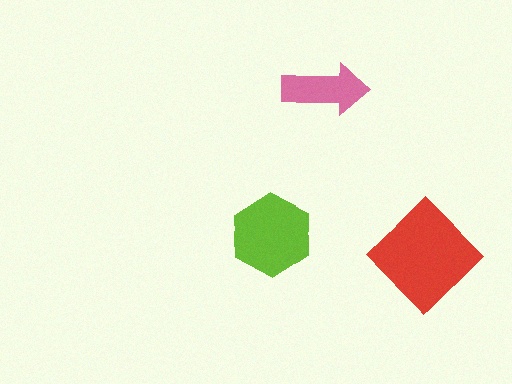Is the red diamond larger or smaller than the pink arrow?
Larger.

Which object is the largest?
The red diamond.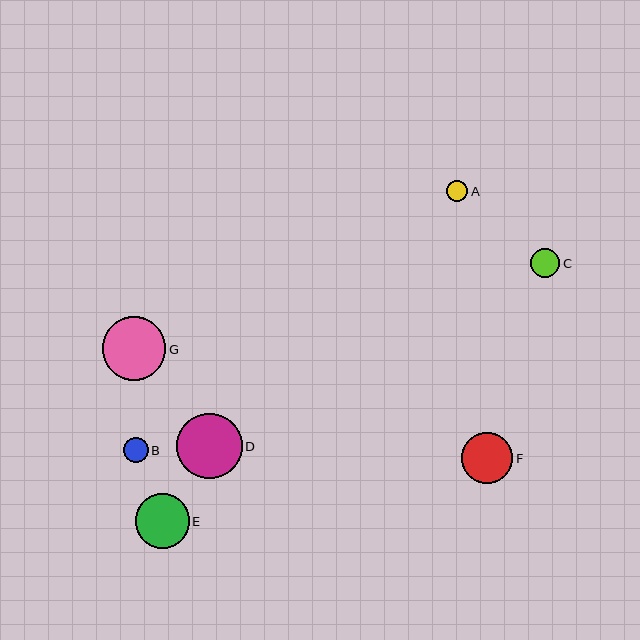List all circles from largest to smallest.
From largest to smallest: D, G, E, F, C, B, A.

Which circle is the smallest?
Circle A is the smallest with a size of approximately 21 pixels.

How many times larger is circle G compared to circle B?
Circle G is approximately 2.6 times the size of circle B.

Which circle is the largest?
Circle D is the largest with a size of approximately 65 pixels.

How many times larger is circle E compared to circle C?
Circle E is approximately 1.8 times the size of circle C.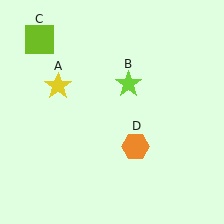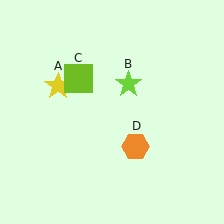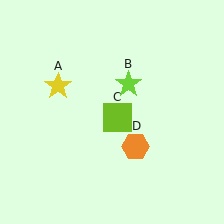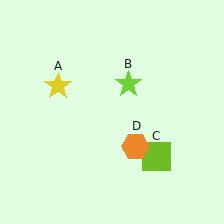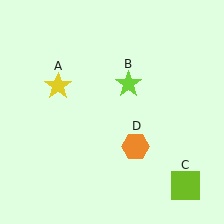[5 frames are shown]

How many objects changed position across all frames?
1 object changed position: lime square (object C).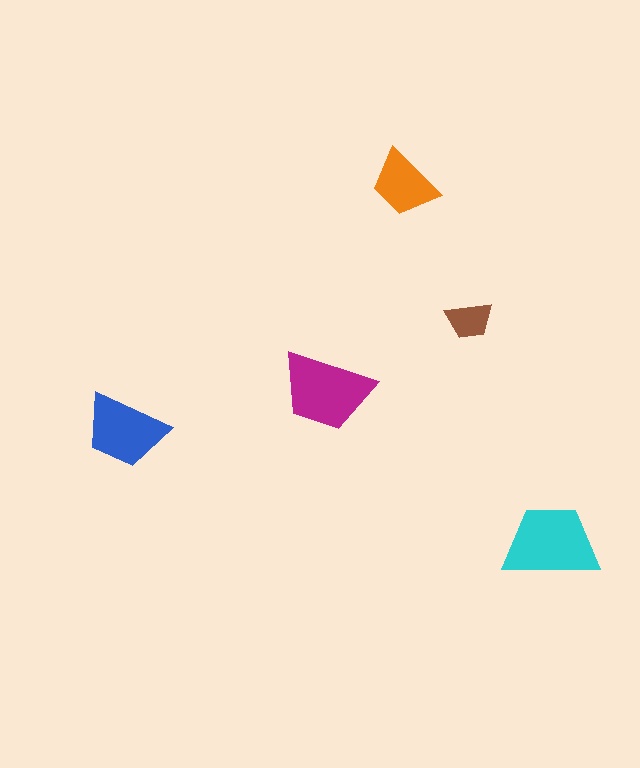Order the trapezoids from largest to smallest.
the cyan one, the magenta one, the blue one, the orange one, the brown one.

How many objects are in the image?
There are 5 objects in the image.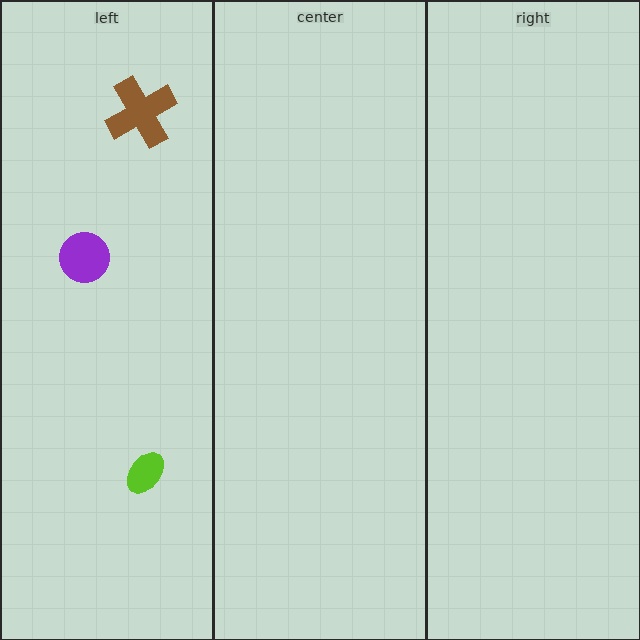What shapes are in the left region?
The brown cross, the lime ellipse, the purple circle.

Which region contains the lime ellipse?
The left region.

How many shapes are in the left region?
3.